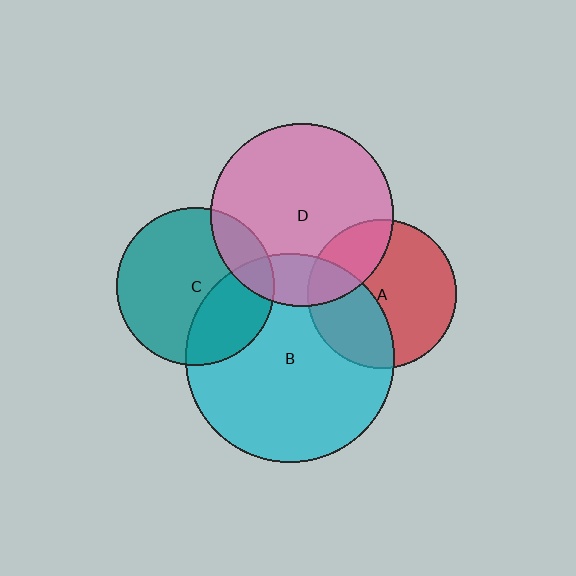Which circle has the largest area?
Circle B (cyan).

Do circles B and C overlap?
Yes.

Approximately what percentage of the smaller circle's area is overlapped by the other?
Approximately 30%.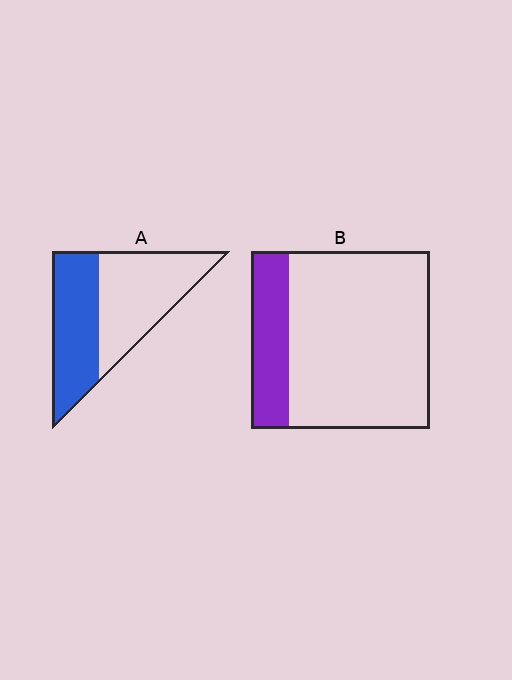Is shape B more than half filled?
No.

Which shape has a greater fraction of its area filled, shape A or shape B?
Shape A.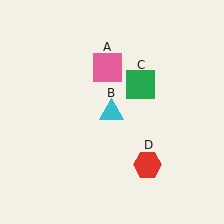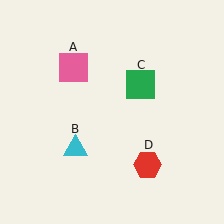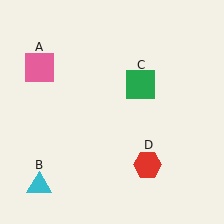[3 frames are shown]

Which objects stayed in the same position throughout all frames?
Green square (object C) and red hexagon (object D) remained stationary.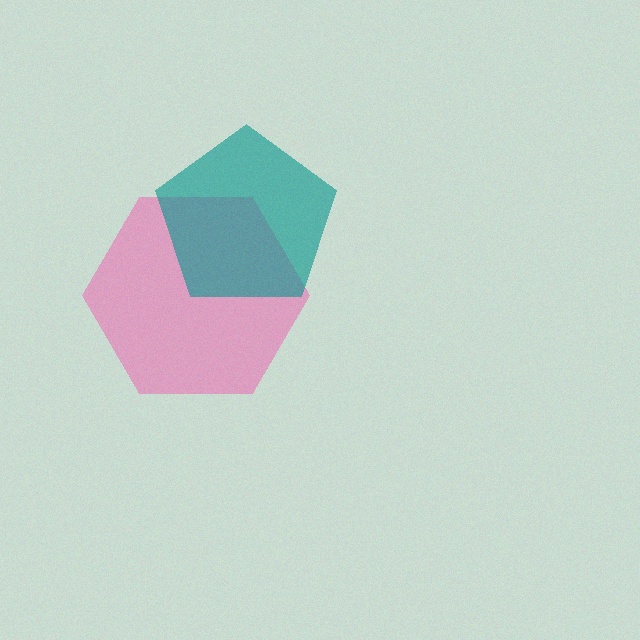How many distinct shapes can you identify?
There are 2 distinct shapes: a pink hexagon, a teal pentagon.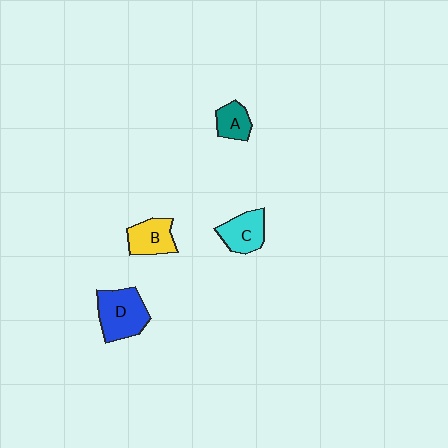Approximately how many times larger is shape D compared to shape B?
Approximately 1.4 times.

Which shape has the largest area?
Shape D (blue).